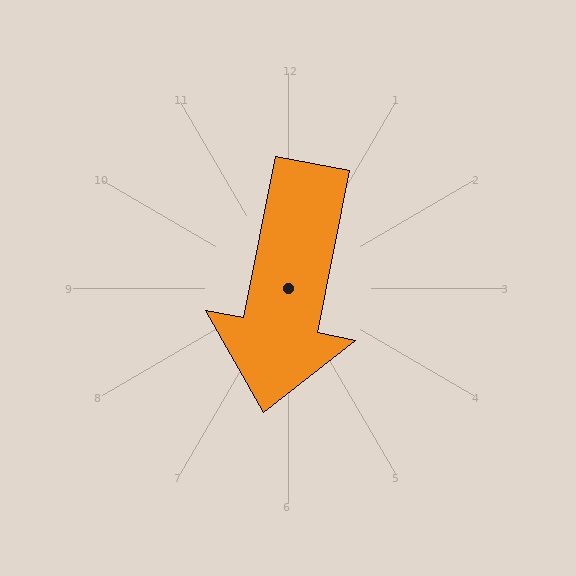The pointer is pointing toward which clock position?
Roughly 6 o'clock.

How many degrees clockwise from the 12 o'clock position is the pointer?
Approximately 191 degrees.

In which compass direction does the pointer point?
South.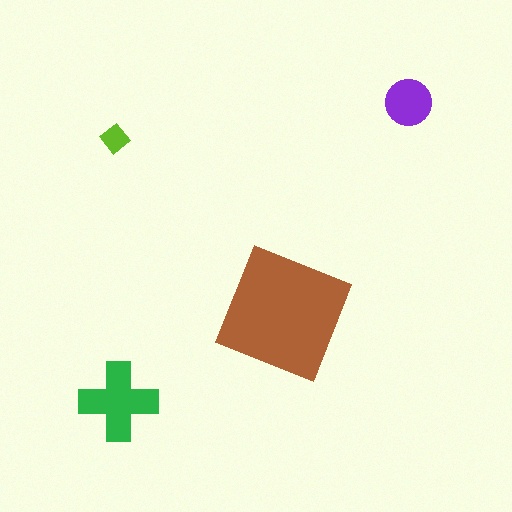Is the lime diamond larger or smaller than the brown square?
Smaller.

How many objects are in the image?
There are 4 objects in the image.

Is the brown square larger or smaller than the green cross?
Larger.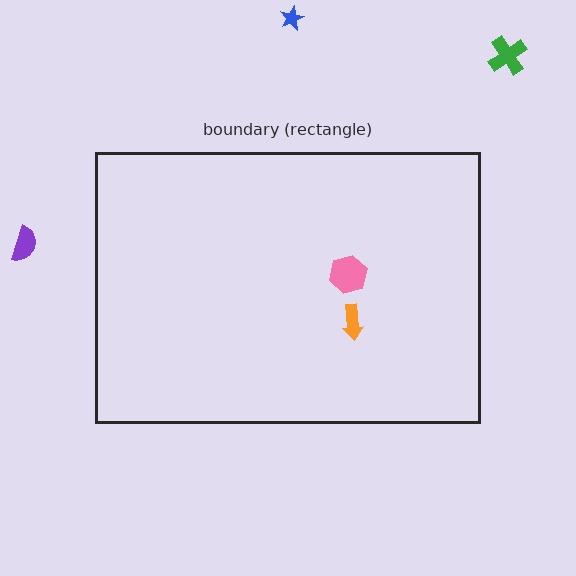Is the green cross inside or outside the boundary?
Outside.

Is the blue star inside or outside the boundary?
Outside.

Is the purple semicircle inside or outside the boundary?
Outside.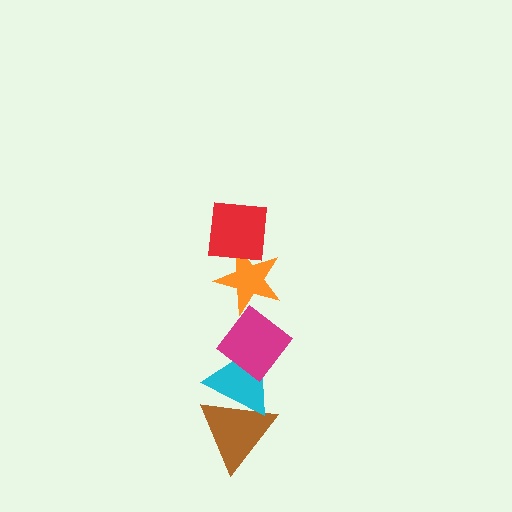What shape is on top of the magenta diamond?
The orange star is on top of the magenta diamond.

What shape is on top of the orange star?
The red square is on top of the orange star.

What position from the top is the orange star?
The orange star is 2nd from the top.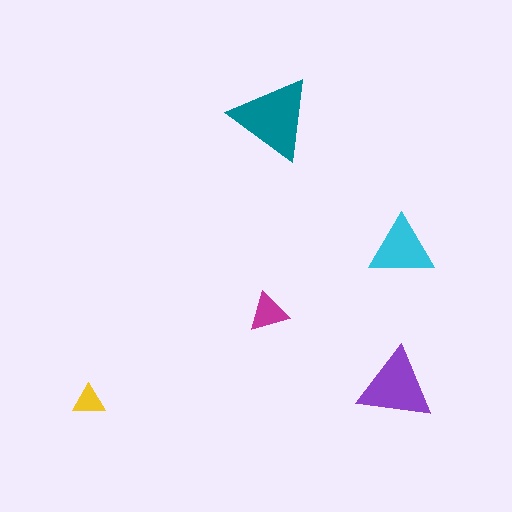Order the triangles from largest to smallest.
the teal one, the purple one, the cyan one, the magenta one, the yellow one.